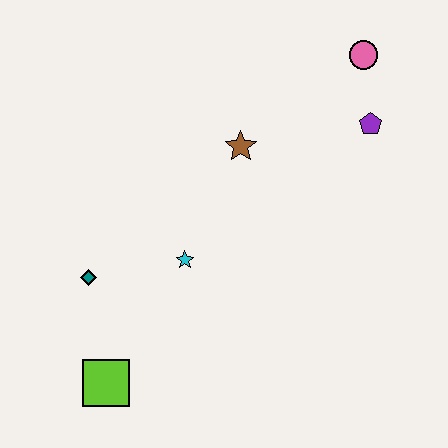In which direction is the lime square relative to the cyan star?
The lime square is below the cyan star.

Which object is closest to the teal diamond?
The cyan star is closest to the teal diamond.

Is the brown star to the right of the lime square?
Yes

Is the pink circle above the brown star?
Yes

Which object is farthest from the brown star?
The lime square is farthest from the brown star.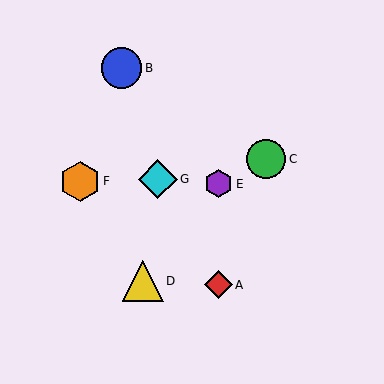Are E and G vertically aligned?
No, E is at x≈218 and G is at x≈158.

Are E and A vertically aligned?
Yes, both are at x≈218.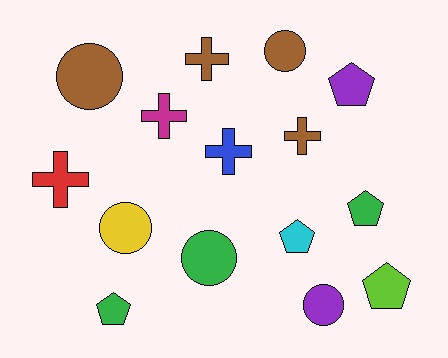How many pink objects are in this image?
There are no pink objects.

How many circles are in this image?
There are 5 circles.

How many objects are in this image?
There are 15 objects.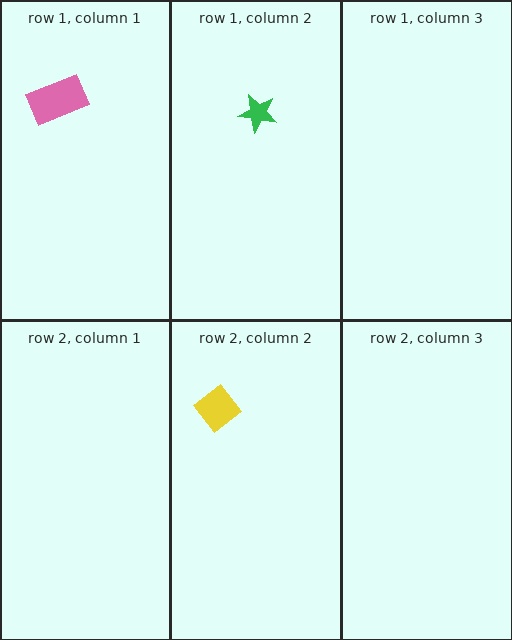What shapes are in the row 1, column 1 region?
The pink rectangle.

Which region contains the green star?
The row 1, column 2 region.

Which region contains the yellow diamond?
The row 2, column 2 region.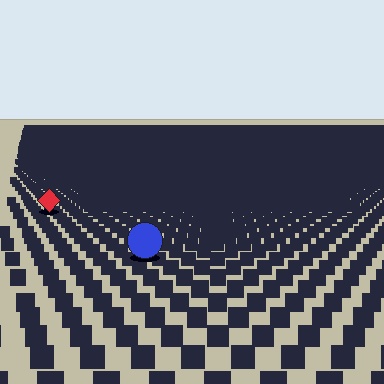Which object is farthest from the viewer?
The red diamond is farthest from the viewer. It appears smaller and the ground texture around it is denser.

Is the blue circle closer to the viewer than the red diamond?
Yes. The blue circle is closer — you can tell from the texture gradient: the ground texture is coarser near it.